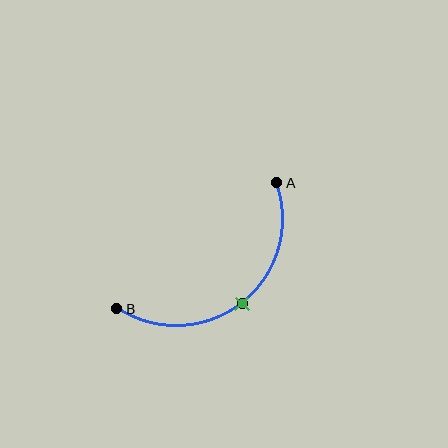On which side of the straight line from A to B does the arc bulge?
The arc bulges below and to the right of the straight line connecting A and B.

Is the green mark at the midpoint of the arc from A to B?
Yes. The green mark lies on the arc at equal arc-length from both A and B — it is the arc midpoint.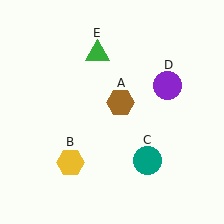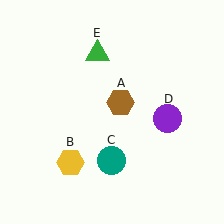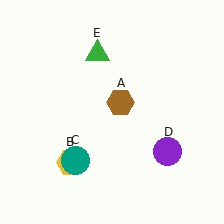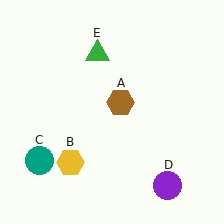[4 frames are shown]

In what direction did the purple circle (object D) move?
The purple circle (object D) moved down.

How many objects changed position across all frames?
2 objects changed position: teal circle (object C), purple circle (object D).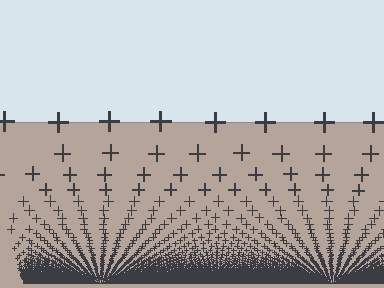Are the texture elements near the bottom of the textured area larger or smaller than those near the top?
Smaller. The gradient is inverted — elements near the bottom are smaller and denser.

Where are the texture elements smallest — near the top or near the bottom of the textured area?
Near the bottom.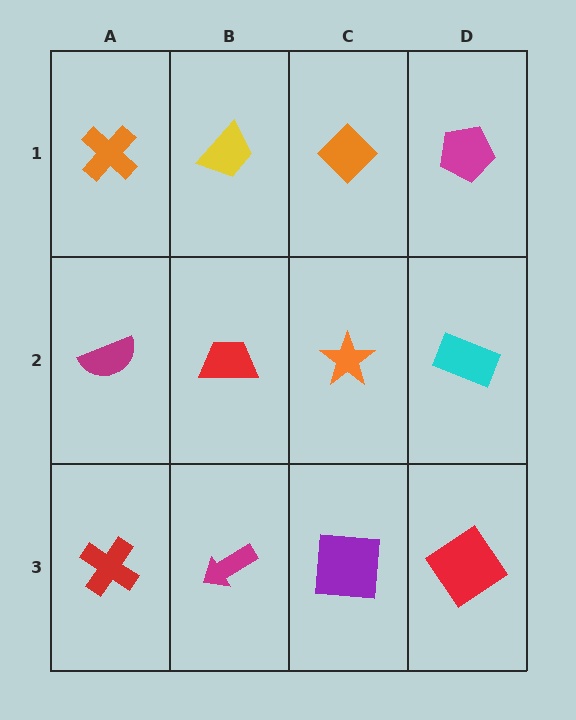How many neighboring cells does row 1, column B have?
3.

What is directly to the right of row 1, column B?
An orange diamond.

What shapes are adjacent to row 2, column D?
A magenta pentagon (row 1, column D), a red diamond (row 3, column D), an orange star (row 2, column C).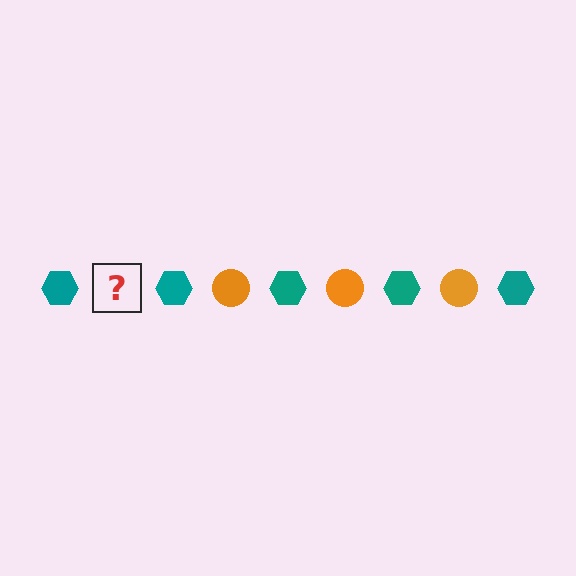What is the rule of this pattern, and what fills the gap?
The rule is that the pattern alternates between teal hexagon and orange circle. The gap should be filled with an orange circle.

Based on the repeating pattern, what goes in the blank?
The blank should be an orange circle.